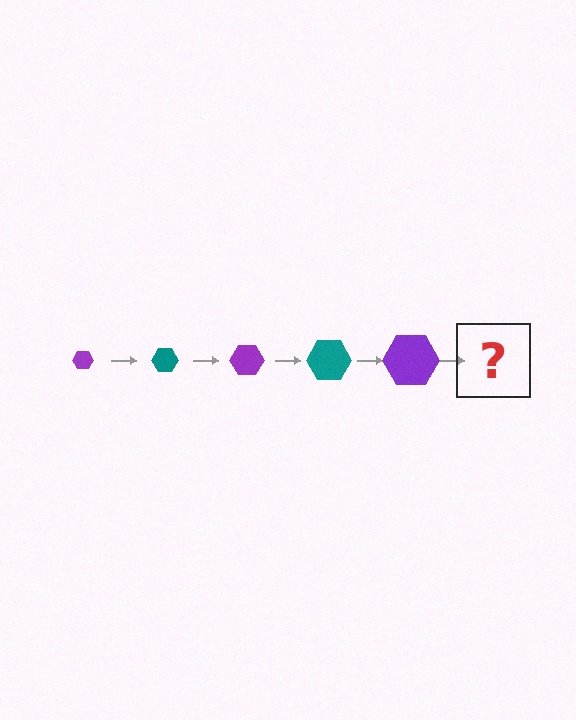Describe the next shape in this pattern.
It should be a teal hexagon, larger than the previous one.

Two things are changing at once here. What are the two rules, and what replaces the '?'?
The two rules are that the hexagon grows larger each step and the color cycles through purple and teal. The '?' should be a teal hexagon, larger than the previous one.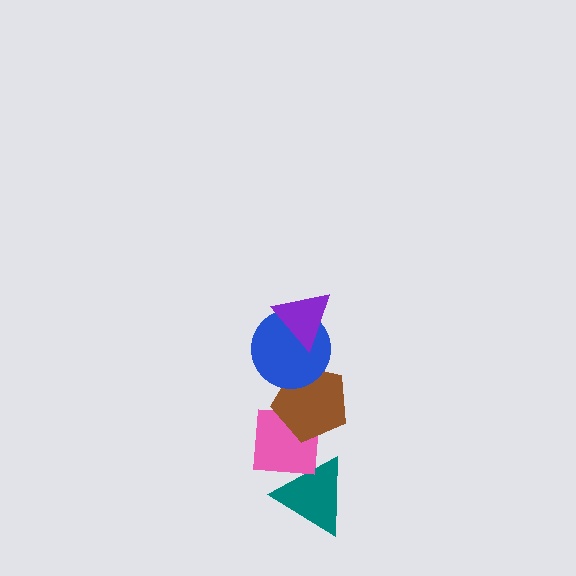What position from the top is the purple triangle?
The purple triangle is 1st from the top.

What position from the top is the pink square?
The pink square is 4th from the top.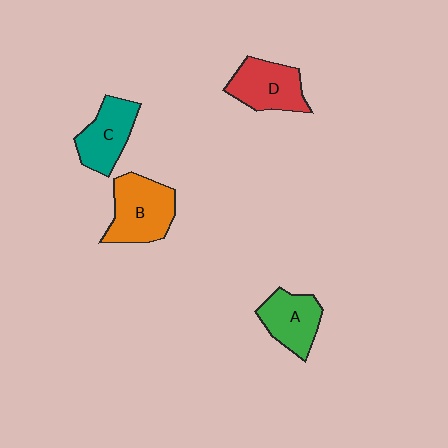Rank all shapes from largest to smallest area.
From largest to smallest: B (orange), D (red), C (teal), A (green).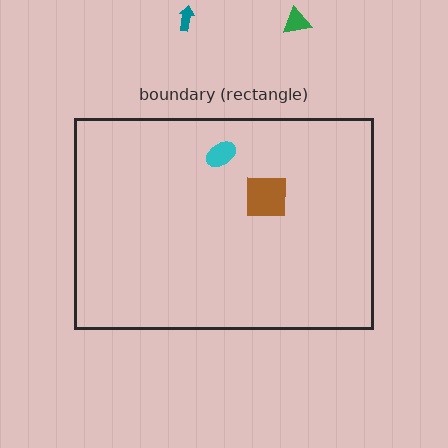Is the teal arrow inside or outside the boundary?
Outside.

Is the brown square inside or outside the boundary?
Inside.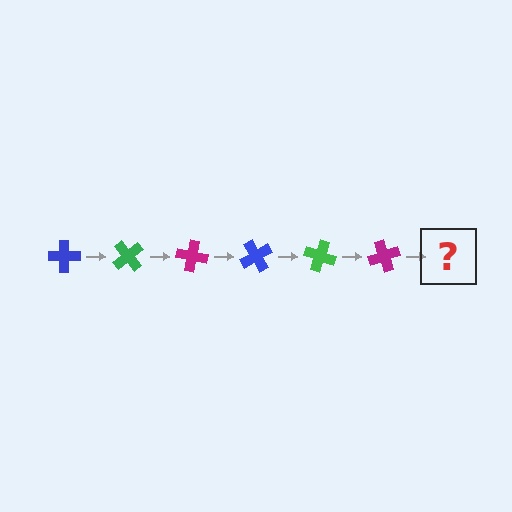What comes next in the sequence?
The next element should be a blue cross, rotated 300 degrees from the start.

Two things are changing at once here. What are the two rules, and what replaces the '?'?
The two rules are that it rotates 50 degrees each step and the color cycles through blue, green, and magenta. The '?' should be a blue cross, rotated 300 degrees from the start.